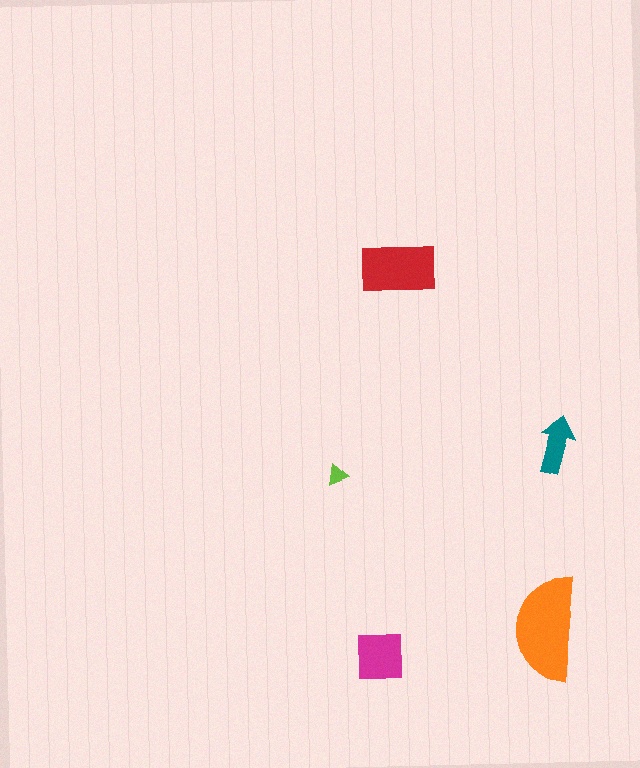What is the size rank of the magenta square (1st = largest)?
3rd.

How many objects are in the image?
There are 5 objects in the image.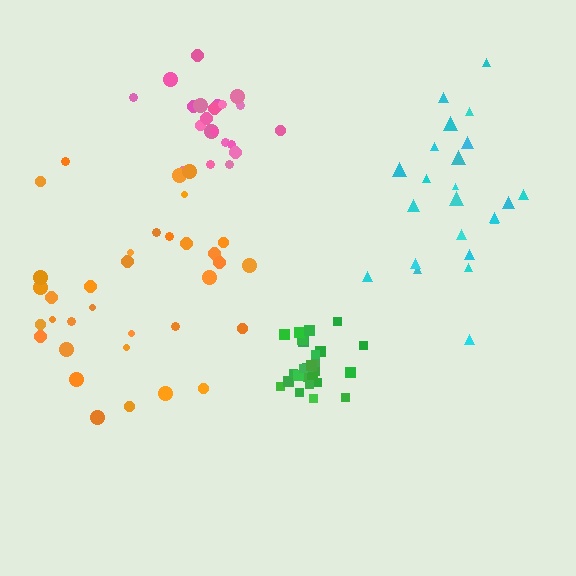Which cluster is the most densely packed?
Green.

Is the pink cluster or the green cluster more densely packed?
Green.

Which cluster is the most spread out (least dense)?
Orange.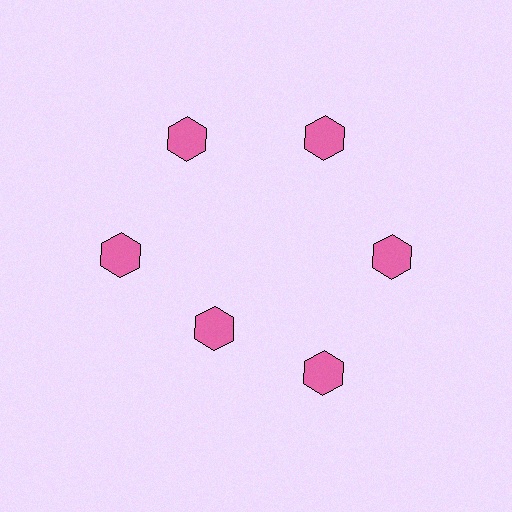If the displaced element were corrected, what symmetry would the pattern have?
It would have 6-fold rotational symmetry — the pattern would map onto itself every 60 degrees.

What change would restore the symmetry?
The symmetry would be restored by moving it outward, back onto the ring so that all 6 hexagons sit at equal angles and equal distance from the center.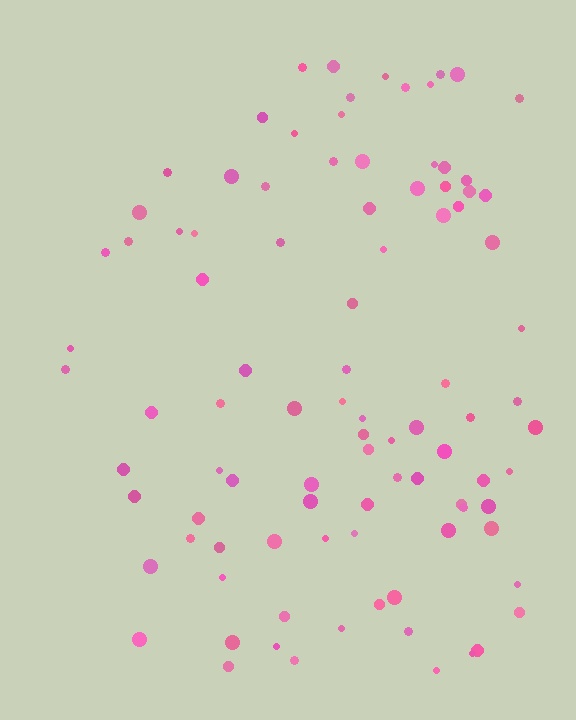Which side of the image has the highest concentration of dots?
The right.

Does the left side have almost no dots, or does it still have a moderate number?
Still a moderate number, just noticeably fewer than the right.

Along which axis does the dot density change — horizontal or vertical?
Horizontal.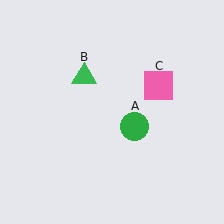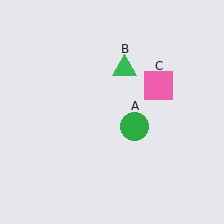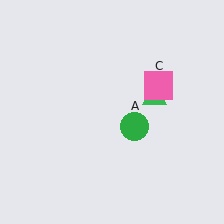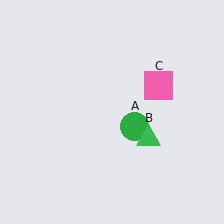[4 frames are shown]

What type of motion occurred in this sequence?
The green triangle (object B) rotated clockwise around the center of the scene.